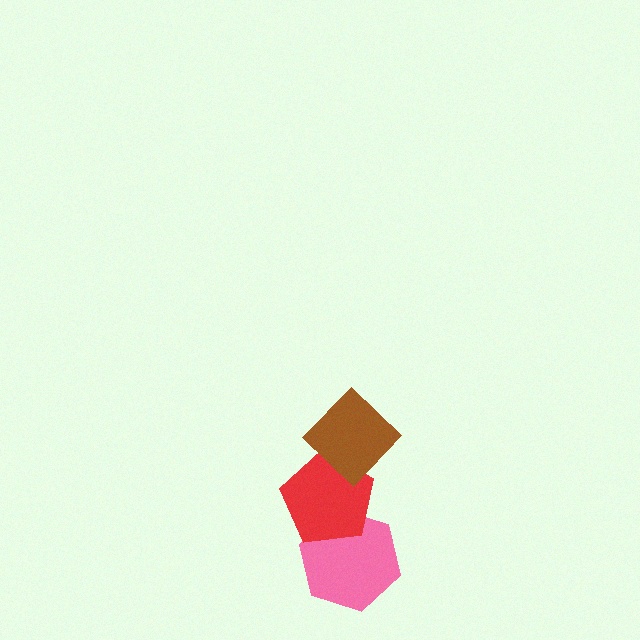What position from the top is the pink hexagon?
The pink hexagon is 3rd from the top.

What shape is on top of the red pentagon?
The brown diamond is on top of the red pentagon.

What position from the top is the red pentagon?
The red pentagon is 2nd from the top.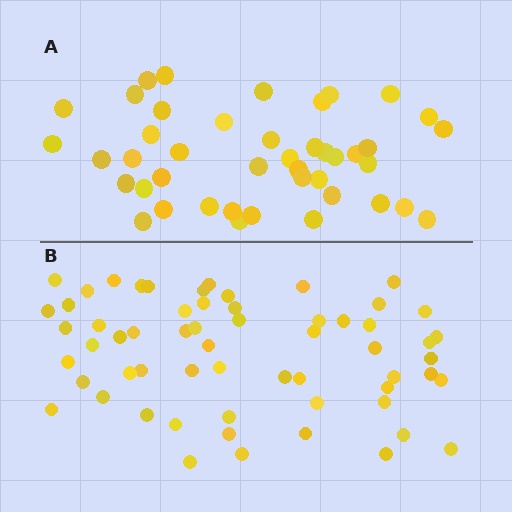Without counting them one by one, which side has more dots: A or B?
Region B (the bottom region) has more dots.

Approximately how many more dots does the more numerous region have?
Region B has approximately 15 more dots than region A.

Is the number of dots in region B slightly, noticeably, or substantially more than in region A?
Region B has noticeably more, but not dramatically so. The ratio is roughly 1.4 to 1.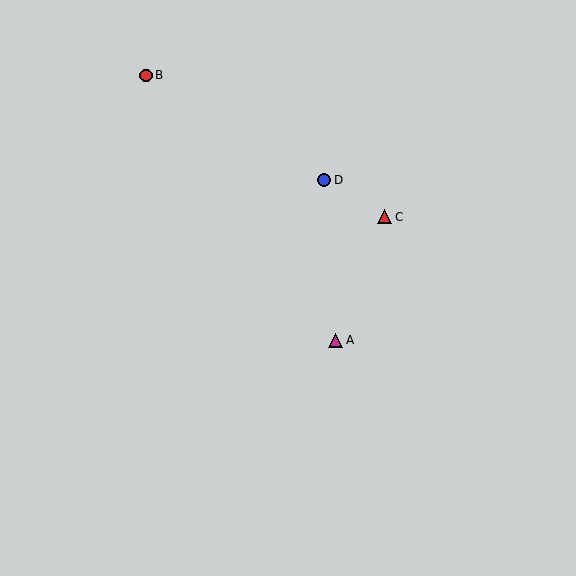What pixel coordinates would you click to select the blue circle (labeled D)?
Click at (324, 180) to select the blue circle D.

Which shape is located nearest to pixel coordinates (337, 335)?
The magenta triangle (labeled A) at (335, 340) is nearest to that location.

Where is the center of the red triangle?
The center of the red triangle is at (385, 217).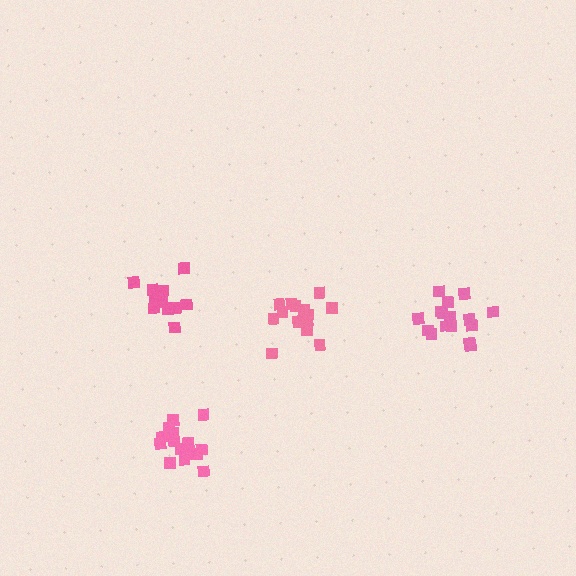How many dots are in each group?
Group 1: 13 dots, Group 2: 16 dots, Group 3: 15 dots, Group 4: 16 dots (60 total).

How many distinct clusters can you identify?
There are 4 distinct clusters.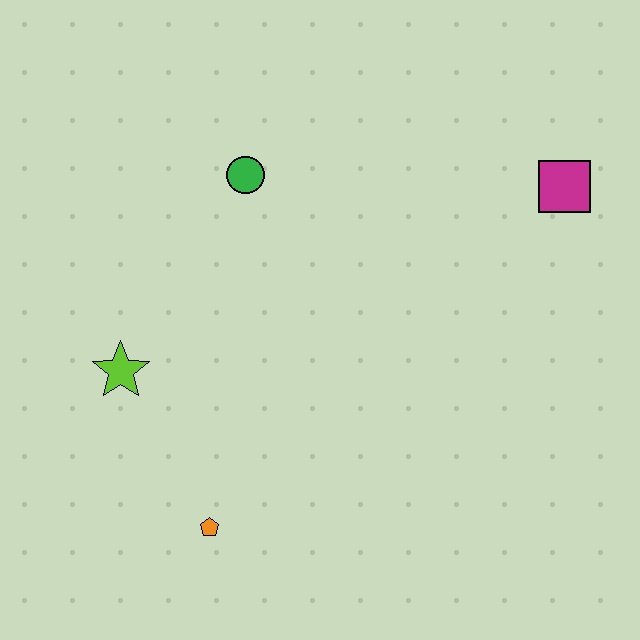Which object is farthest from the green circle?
The orange pentagon is farthest from the green circle.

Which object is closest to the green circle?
The lime star is closest to the green circle.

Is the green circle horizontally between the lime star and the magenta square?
Yes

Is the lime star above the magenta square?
No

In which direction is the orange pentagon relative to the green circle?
The orange pentagon is below the green circle.